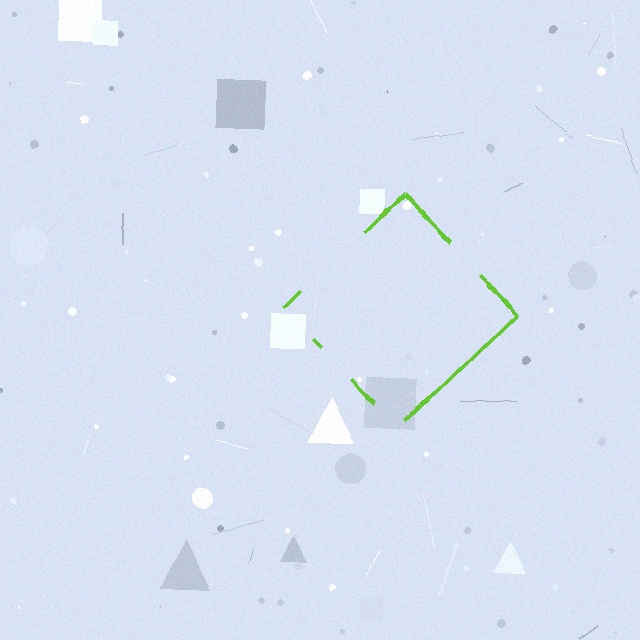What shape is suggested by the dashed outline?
The dashed outline suggests a diamond.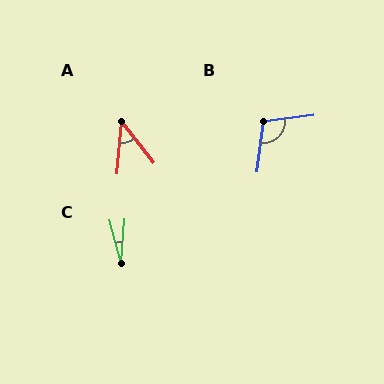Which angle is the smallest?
C, at approximately 19 degrees.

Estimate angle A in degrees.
Approximately 43 degrees.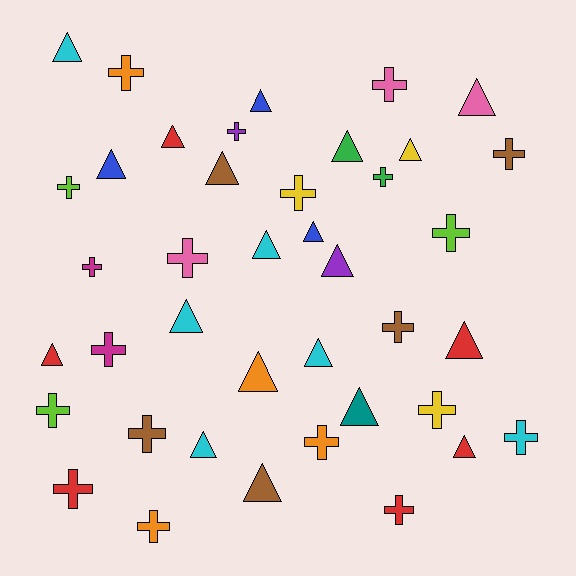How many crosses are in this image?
There are 20 crosses.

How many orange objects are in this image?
There are 4 orange objects.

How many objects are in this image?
There are 40 objects.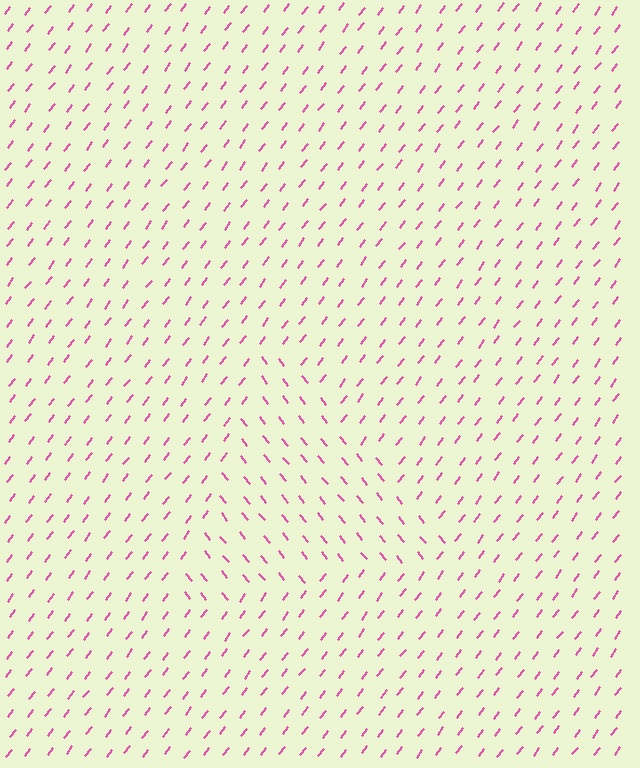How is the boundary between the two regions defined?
The boundary is defined purely by a change in line orientation (approximately 75 degrees difference). All lines are the same color and thickness.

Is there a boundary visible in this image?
Yes, there is a texture boundary formed by a change in line orientation.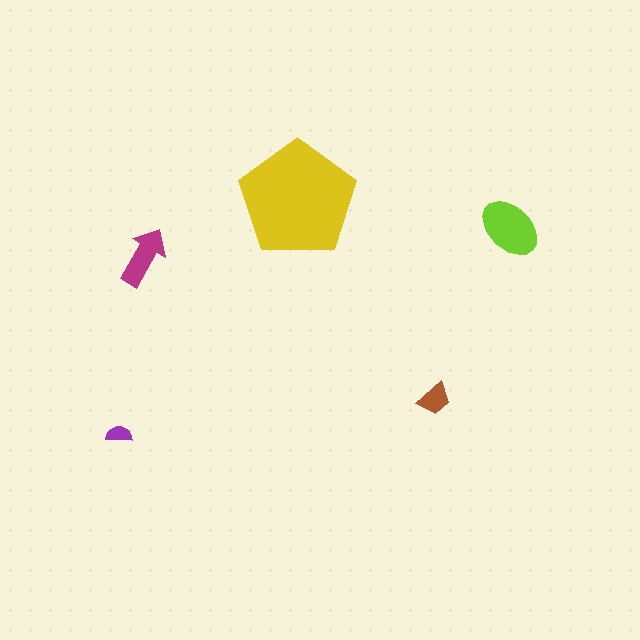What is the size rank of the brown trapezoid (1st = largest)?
4th.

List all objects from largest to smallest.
The yellow pentagon, the lime ellipse, the magenta arrow, the brown trapezoid, the purple semicircle.